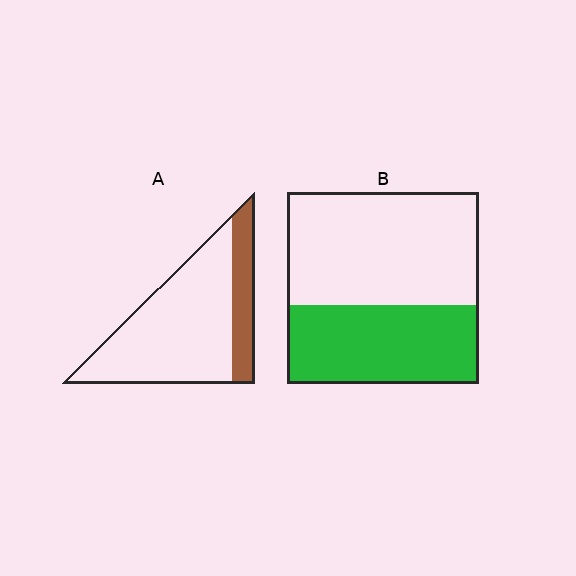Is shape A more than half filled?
No.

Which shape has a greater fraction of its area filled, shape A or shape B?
Shape B.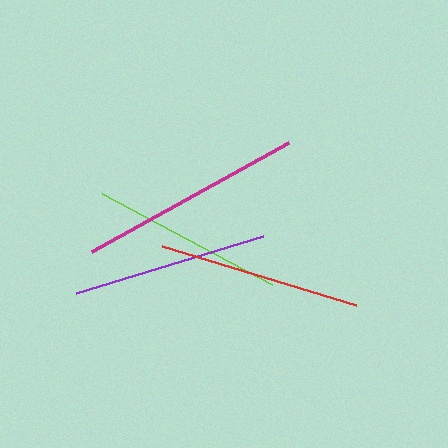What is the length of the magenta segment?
The magenta segment is approximately 225 pixels long.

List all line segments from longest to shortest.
From longest to shortest: magenta, red, purple, lime.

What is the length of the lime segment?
The lime segment is approximately 192 pixels long.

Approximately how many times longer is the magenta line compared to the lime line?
The magenta line is approximately 1.2 times the length of the lime line.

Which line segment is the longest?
The magenta line is the longest at approximately 225 pixels.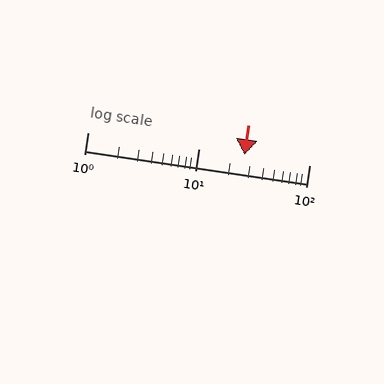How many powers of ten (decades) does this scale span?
The scale spans 2 decades, from 1 to 100.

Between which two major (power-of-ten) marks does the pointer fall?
The pointer is between 10 and 100.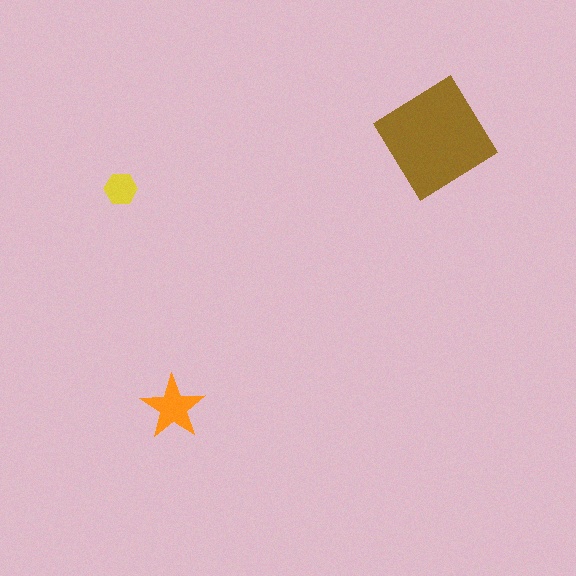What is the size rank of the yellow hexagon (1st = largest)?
3rd.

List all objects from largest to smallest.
The brown diamond, the orange star, the yellow hexagon.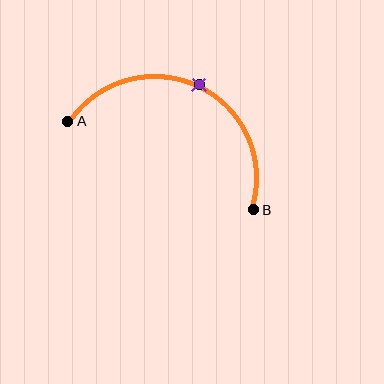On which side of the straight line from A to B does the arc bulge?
The arc bulges above the straight line connecting A and B.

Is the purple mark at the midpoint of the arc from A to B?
Yes. The purple mark lies on the arc at equal arc-length from both A and B — it is the arc midpoint.